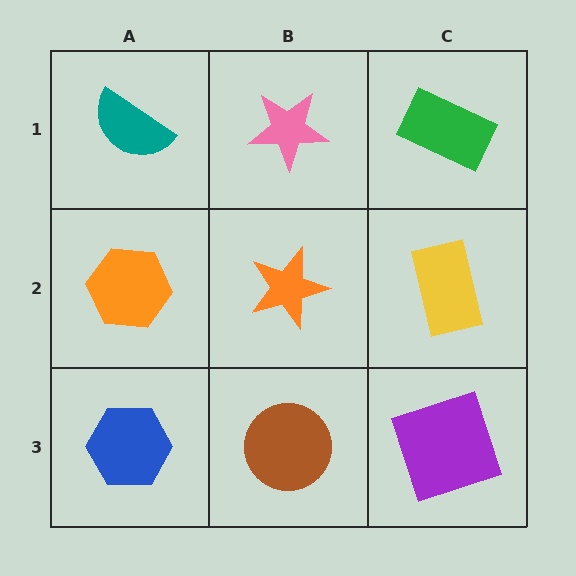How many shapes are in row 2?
3 shapes.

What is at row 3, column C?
A purple square.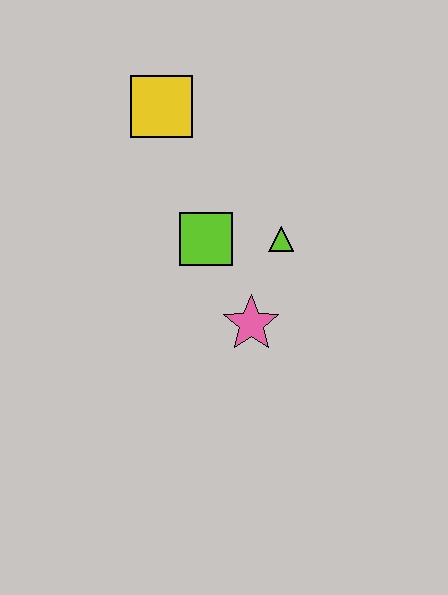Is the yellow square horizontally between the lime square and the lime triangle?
No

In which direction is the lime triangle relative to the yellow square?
The lime triangle is below the yellow square.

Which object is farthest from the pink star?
The yellow square is farthest from the pink star.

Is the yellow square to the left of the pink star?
Yes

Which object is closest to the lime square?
The lime triangle is closest to the lime square.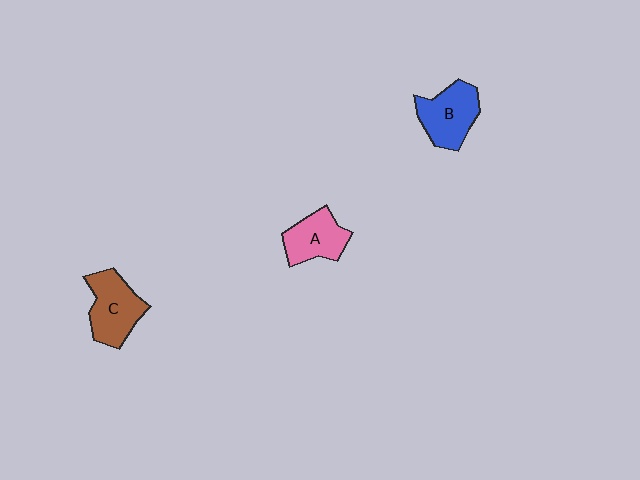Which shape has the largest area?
Shape C (brown).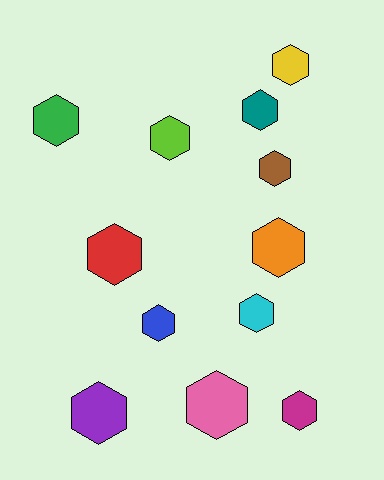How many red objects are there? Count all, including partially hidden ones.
There is 1 red object.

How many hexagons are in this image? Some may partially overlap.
There are 12 hexagons.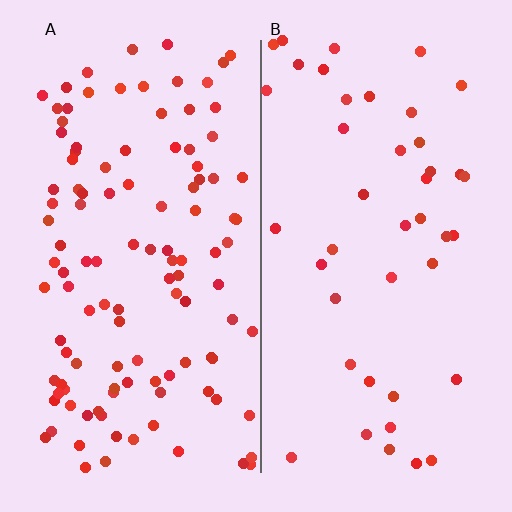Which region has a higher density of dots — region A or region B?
A (the left).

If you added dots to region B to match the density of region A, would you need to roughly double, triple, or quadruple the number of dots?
Approximately triple.